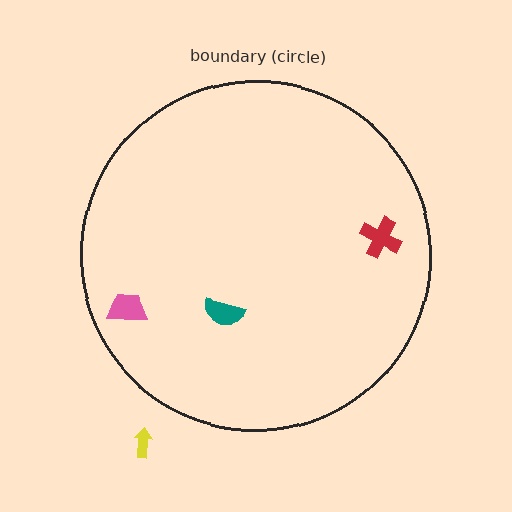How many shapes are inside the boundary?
3 inside, 1 outside.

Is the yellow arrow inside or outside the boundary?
Outside.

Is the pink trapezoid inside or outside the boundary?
Inside.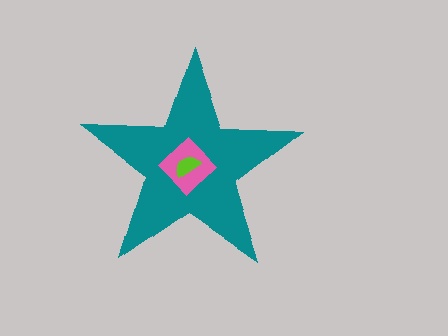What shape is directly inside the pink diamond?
The lime semicircle.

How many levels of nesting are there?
3.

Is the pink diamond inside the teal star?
Yes.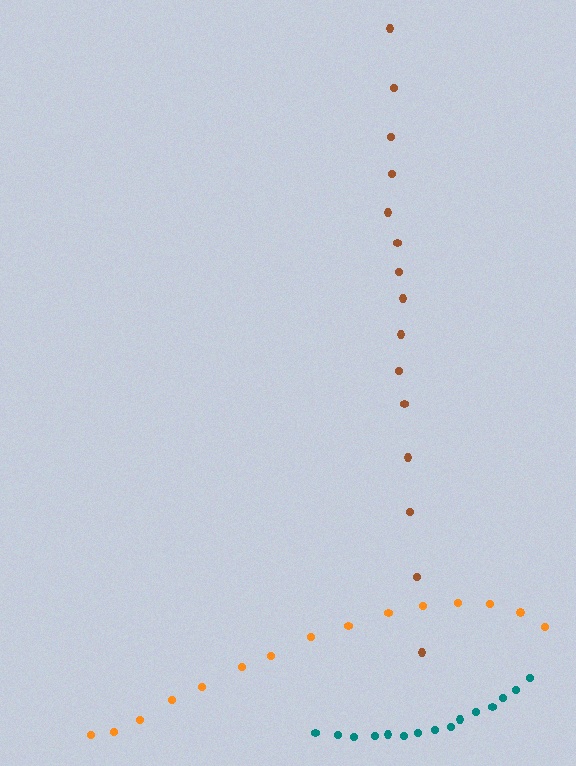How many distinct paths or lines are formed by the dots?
There are 3 distinct paths.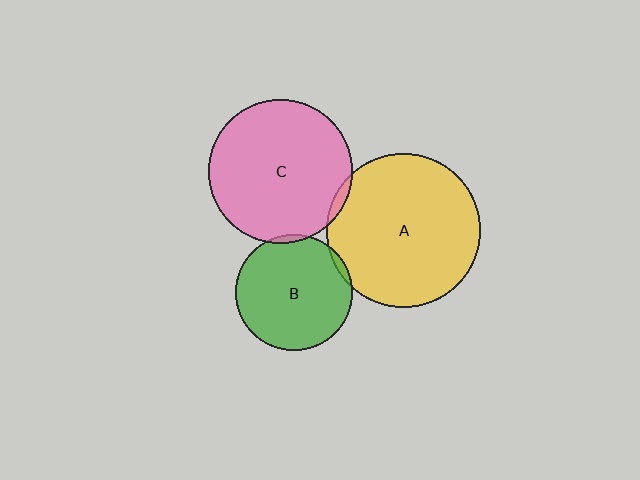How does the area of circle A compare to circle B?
Approximately 1.8 times.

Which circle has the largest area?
Circle A (yellow).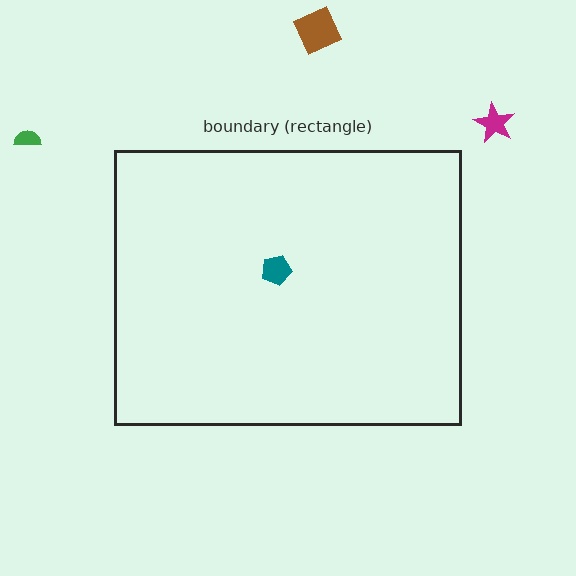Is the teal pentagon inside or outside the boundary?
Inside.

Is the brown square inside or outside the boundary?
Outside.